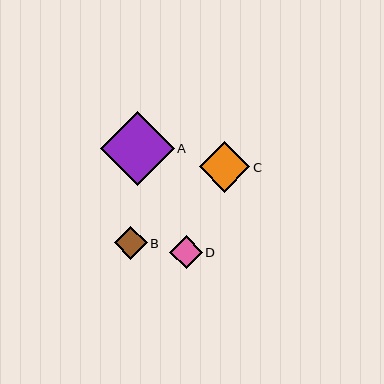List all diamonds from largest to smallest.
From largest to smallest: A, C, B, D.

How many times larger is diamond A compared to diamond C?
Diamond A is approximately 1.5 times the size of diamond C.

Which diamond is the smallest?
Diamond D is the smallest with a size of approximately 33 pixels.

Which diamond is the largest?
Diamond A is the largest with a size of approximately 74 pixels.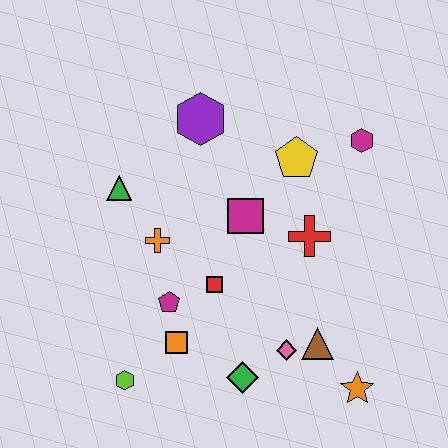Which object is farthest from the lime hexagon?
The magenta hexagon is farthest from the lime hexagon.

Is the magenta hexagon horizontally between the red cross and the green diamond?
No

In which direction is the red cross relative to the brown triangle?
The red cross is above the brown triangle.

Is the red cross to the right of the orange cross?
Yes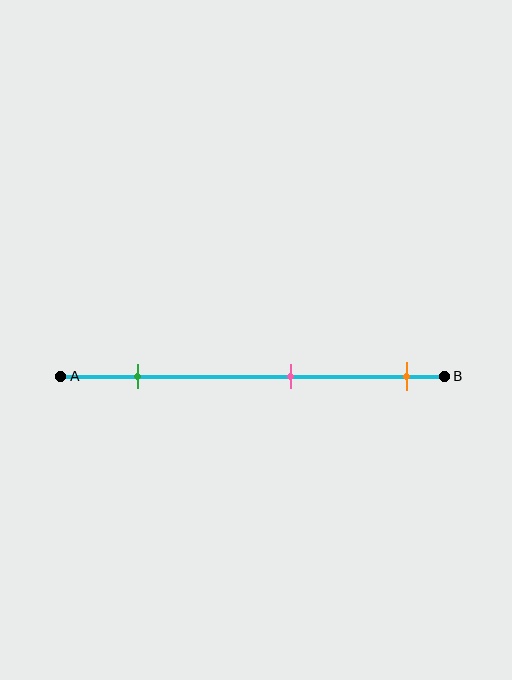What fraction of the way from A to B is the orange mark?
The orange mark is approximately 90% (0.9) of the way from A to B.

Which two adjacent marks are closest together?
The pink and orange marks are the closest adjacent pair.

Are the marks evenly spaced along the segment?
Yes, the marks are approximately evenly spaced.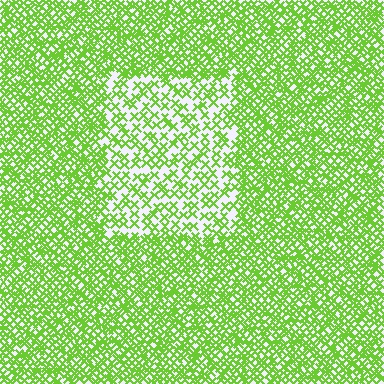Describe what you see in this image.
The image contains small lime elements arranged at two different densities. A rectangle-shaped region is visible where the elements are less densely packed than the surrounding area.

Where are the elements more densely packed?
The elements are more densely packed outside the rectangle boundary.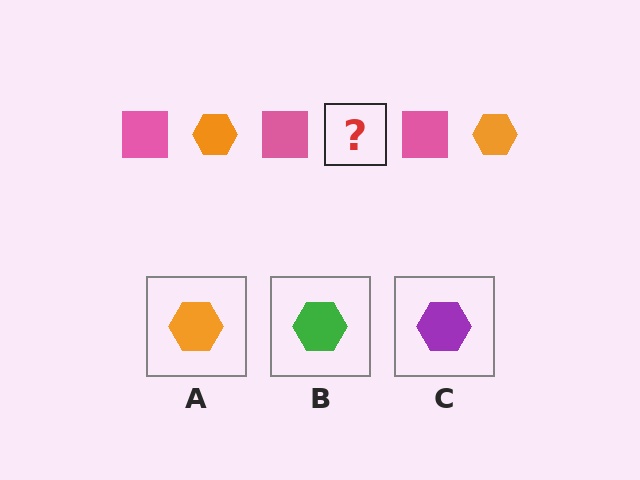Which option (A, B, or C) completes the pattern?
A.